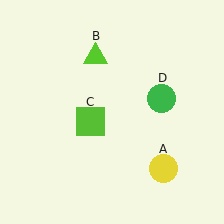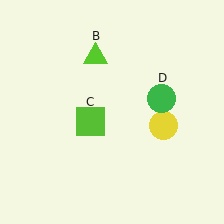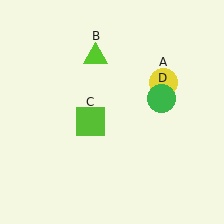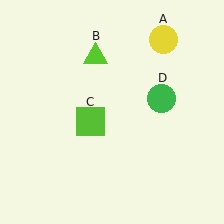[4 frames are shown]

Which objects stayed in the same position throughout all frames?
Lime triangle (object B) and lime square (object C) and green circle (object D) remained stationary.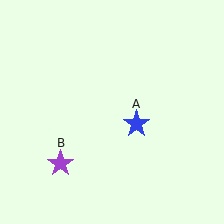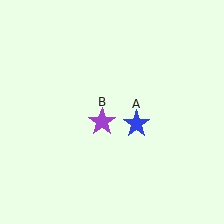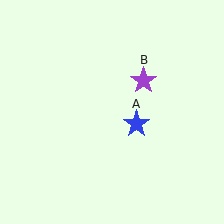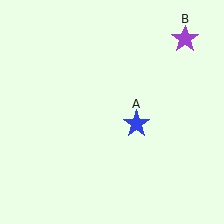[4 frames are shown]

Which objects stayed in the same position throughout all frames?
Blue star (object A) remained stationary.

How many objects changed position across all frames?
1 object changed position: purple star (object B).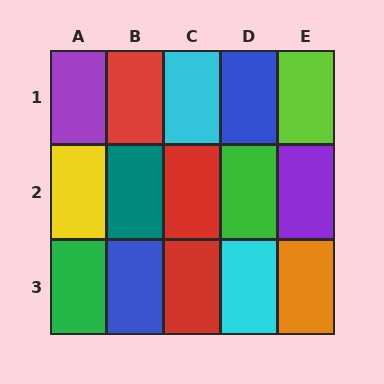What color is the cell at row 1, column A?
Purple.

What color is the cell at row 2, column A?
Yellow.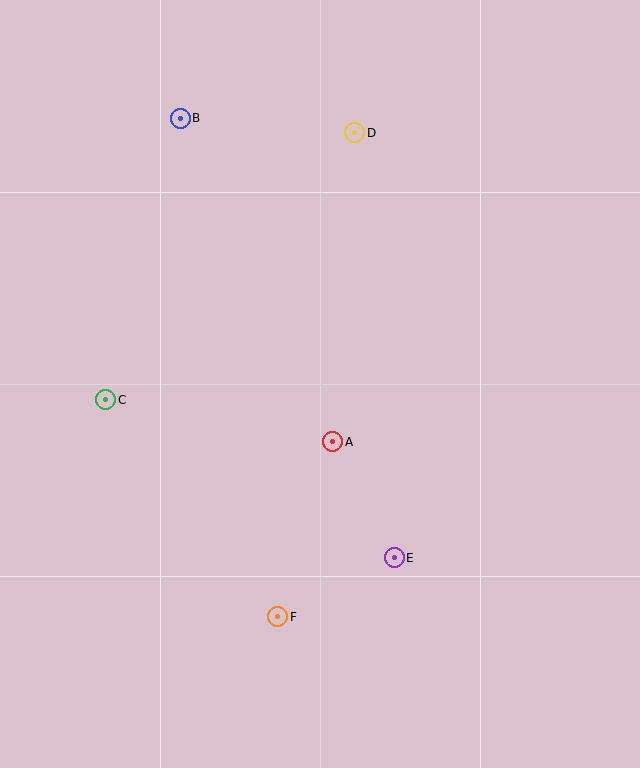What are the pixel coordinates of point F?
Point F is at (278, 617).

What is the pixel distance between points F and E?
The distance between F and E is 130 pixels.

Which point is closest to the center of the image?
Point A at (333, 442) is closest to the center.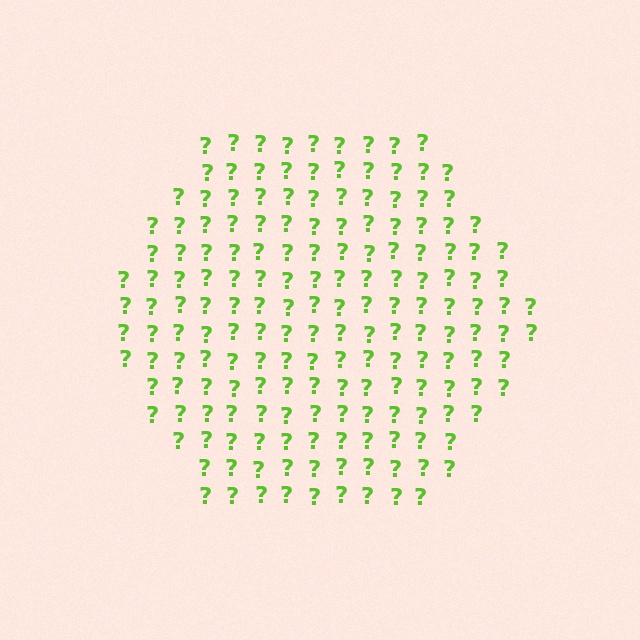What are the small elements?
The small elements are question marks.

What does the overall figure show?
The overall figure shows a hexagon.